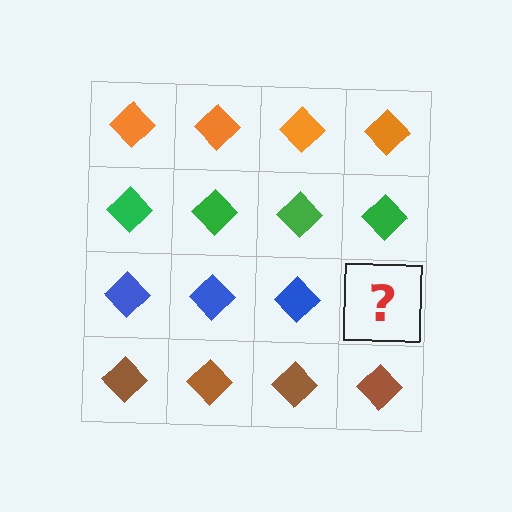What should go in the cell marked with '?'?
The missing cell should contain a blue diamond.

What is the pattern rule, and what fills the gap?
The rule is that each row has a consistent color. The gap should be filled with a blue diamond.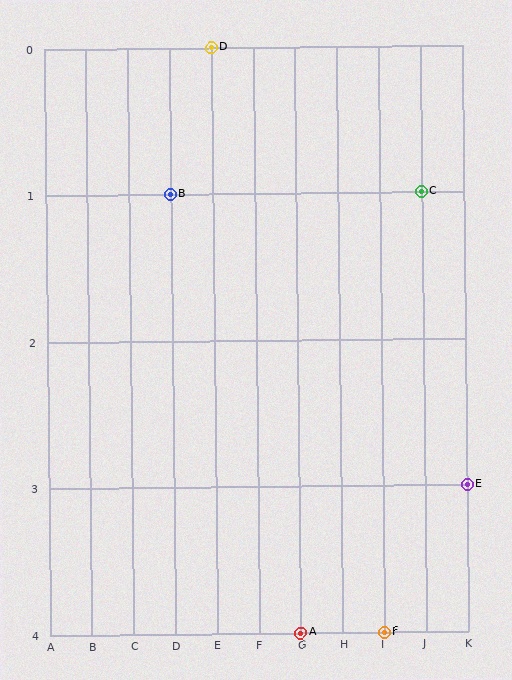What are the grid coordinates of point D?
Point D is at grid coordinates (E, 0).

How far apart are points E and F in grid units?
Points E and F are 2 columns and 1 row apart (about 2.2 grid units diagonally).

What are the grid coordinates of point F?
Point F is at grid coordinates (I, 4).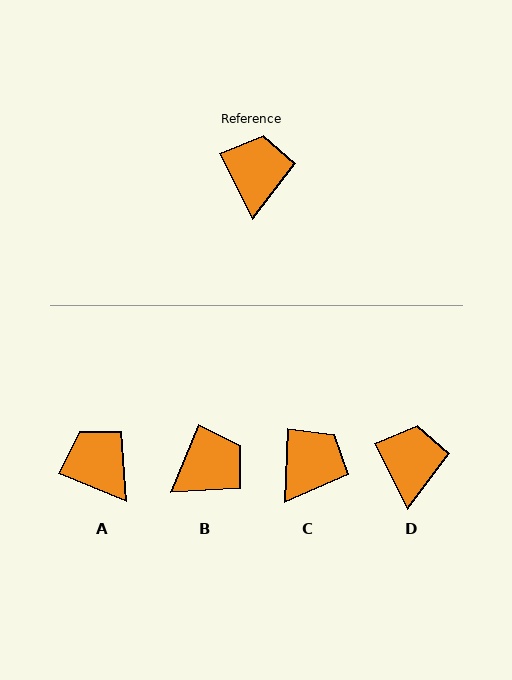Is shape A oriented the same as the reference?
No, it is off by about 41 degrees.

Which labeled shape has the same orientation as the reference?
D.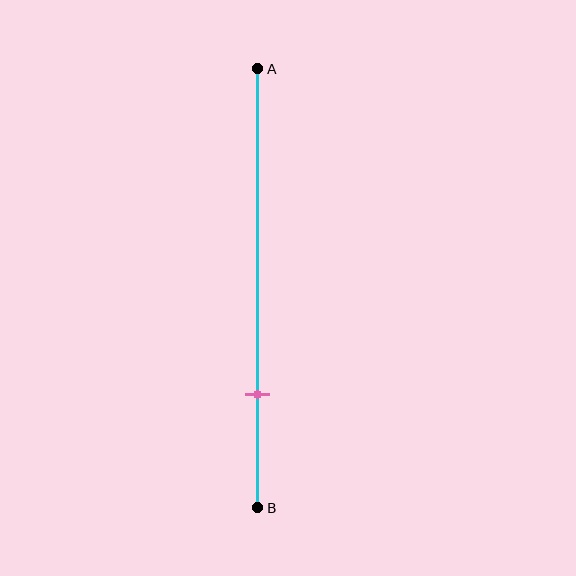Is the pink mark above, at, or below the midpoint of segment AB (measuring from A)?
The pink mark is below the midpoint of segment AB.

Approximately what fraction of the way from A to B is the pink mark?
The pink mark is approximately 75% of the way from A to B.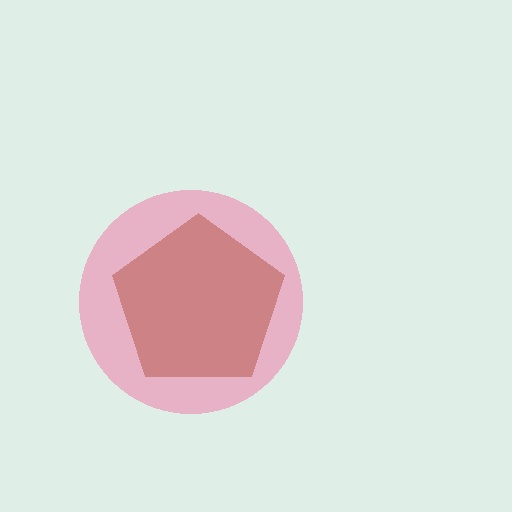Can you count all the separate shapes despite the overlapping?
Yes, there are 2 separate shapes.